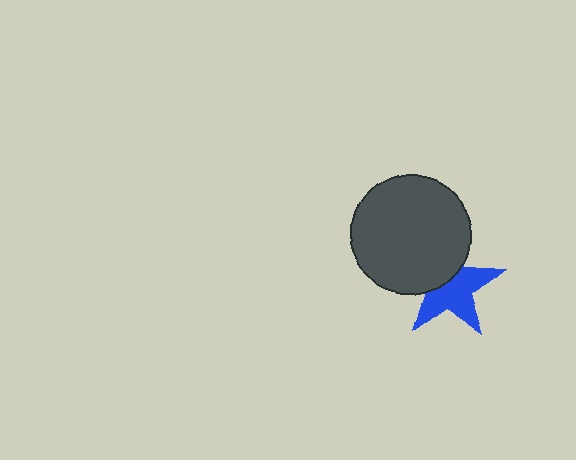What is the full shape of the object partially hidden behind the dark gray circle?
The partially hidden object is a blue star.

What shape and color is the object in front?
The object in front is a dark gray circle.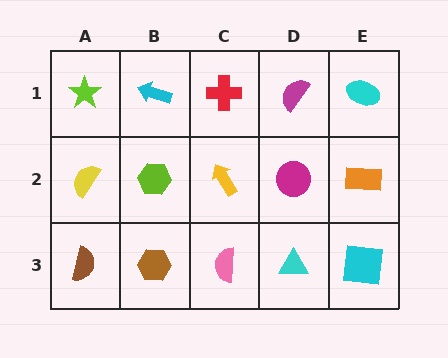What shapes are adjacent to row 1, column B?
A lime hexagon (row 2, column B), a lime star (row 1, column A), a red cross (row 1, column C).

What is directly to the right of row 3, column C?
A cyan triangle.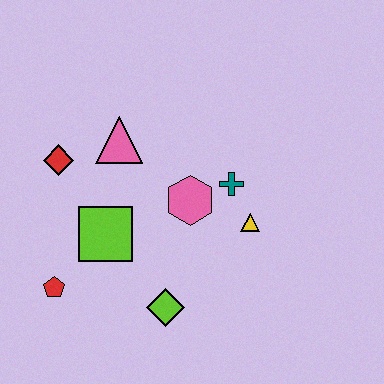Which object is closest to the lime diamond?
The lime square is closest to the lime diamond.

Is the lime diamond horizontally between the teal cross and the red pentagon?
Yes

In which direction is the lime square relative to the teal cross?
The lime square is to the left of the teal cross.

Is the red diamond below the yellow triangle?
No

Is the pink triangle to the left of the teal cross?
Yes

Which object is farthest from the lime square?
The yellow triangle is farthest from the lime square.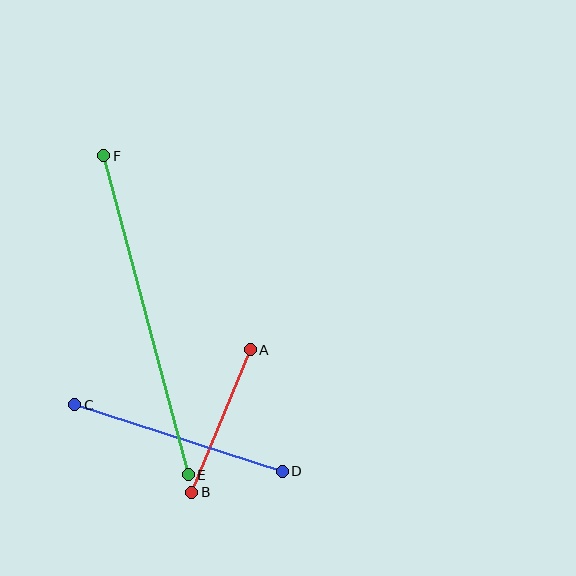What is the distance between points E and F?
The distance is approximately 330 pixels.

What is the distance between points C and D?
The distance is approximately 218 pixels.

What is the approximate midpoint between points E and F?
The midpoint is at approximately (146, 315) pixels.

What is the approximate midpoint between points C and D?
The midpoint is at approximately (178, 438) pixels.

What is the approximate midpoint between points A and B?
The midpoint is at approximately (221, 421) pixels.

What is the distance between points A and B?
The distance is approximately 154 pixels.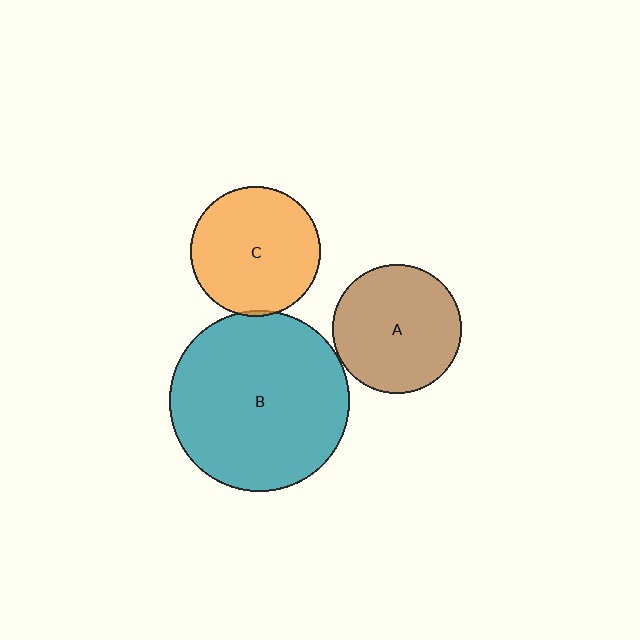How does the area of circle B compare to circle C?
Approximately 1.9 times.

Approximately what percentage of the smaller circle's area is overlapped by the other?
Approximately 5%.